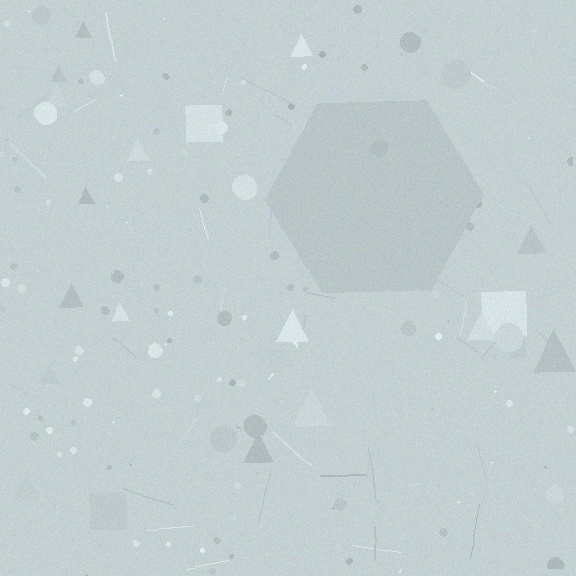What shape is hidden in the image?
A hexagon is hidden in the image.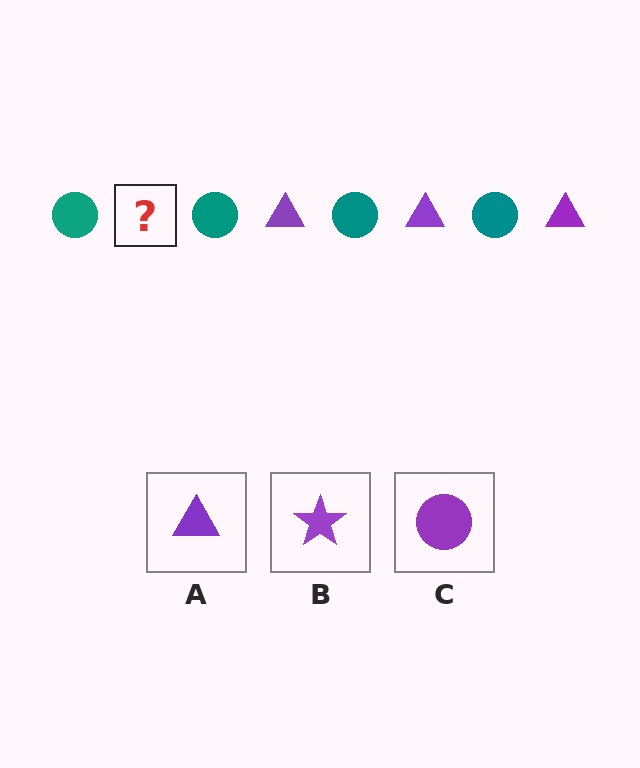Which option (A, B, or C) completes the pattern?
A.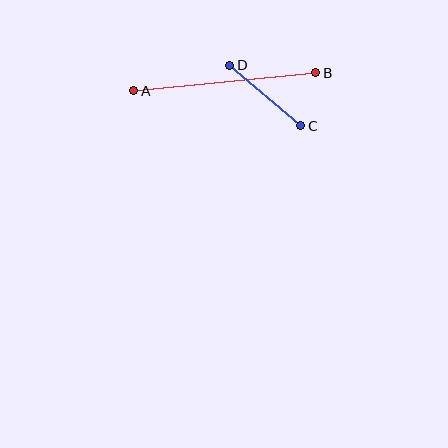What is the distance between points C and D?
The distance is approximately 93 pixels.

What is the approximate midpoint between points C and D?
The midpoint is at approximately (265, 96) pixels.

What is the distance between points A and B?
The distance is approximately 183 pixels.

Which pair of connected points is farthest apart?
Points A and B are farthest apart.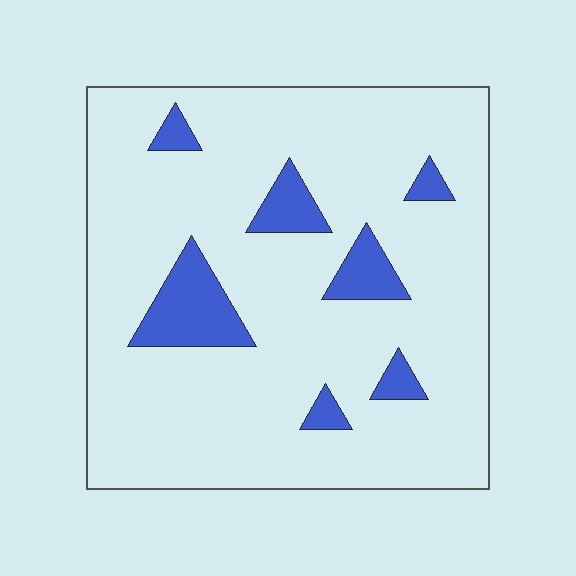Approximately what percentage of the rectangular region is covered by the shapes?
Approximately 10%.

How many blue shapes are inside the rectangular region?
7.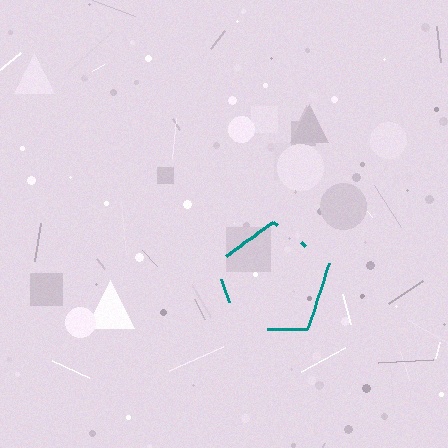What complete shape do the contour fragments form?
The contour fragments form a pentagon.